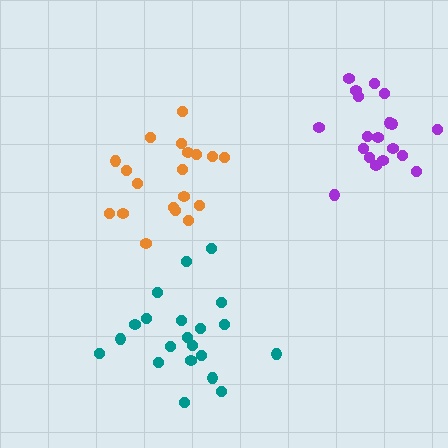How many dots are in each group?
Group 1: 21 dots, Group 2: 19 dots, Group 3: 19 dots (59 total).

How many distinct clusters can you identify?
There are 3 distinct clusters.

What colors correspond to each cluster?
The clusters are colored: teal, orange, purple.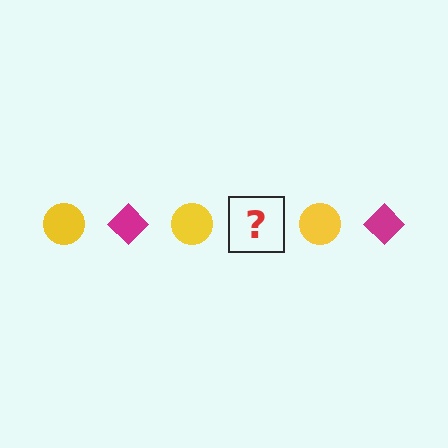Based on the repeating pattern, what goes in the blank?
The blank should be a magenta diamond.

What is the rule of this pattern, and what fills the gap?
The rule is that the pattern alternates between yellow circle and magenta diamond. The gap should be filled with a magenta diamond.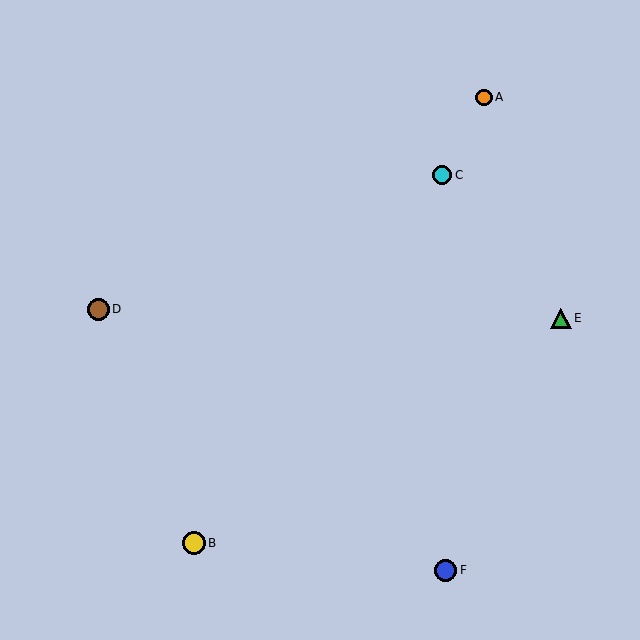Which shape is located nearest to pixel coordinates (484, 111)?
The orange circle (labeled A) at (484, 97) is nearest to that location.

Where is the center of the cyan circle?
The center of the cyan circle is at (442, 175).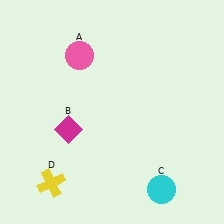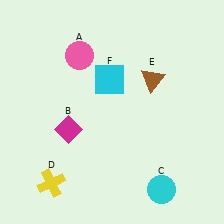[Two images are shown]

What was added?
A brown triangle (E), a cyan square (F) were added in Image 2.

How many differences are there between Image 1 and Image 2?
There are 2 differences between the two images.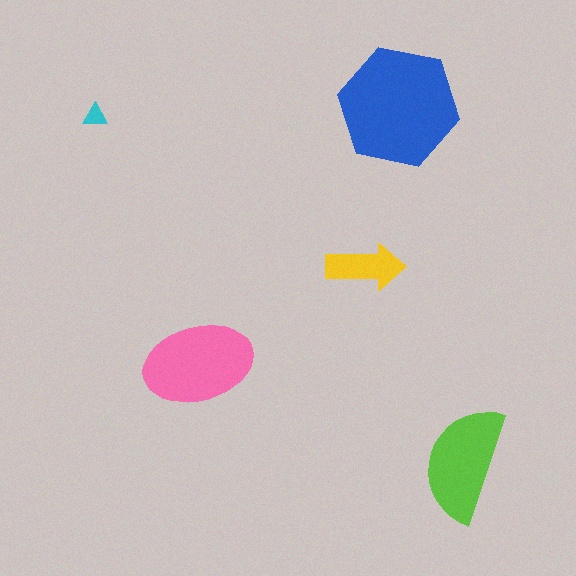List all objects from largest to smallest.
The blue hexagon, the pink ellipse, the lime semicircle, the yellow arrow, the cyan triangle.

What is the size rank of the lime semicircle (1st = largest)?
3rd.